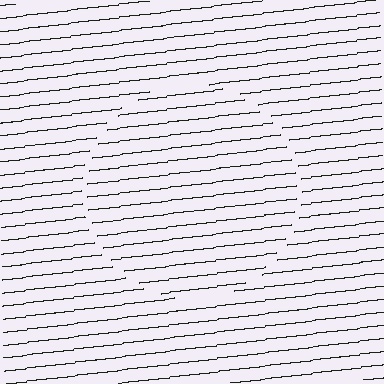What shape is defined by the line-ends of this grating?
An illusory circle. The interior of the shape contains the same grating, shifted by half a period — the contour is defined by the phase discontinuity where line-ends from the inner and outer gratings abut.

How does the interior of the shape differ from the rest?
The interior of the shape contains the same grating, shifted by half a period — the contour is defined by the phase discontinuity where line-ends from the inner and outer gratings abut.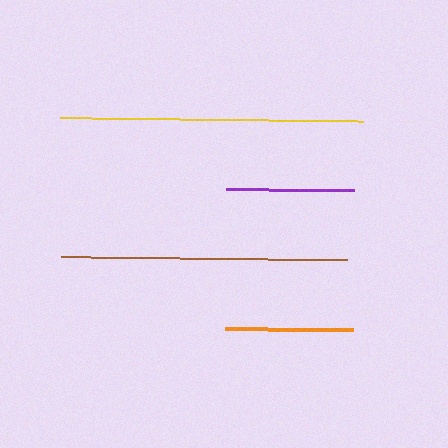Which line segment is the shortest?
The orange line is the shortest at approximately 127 pixels.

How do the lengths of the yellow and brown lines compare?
The yellow and brown lines are approximately the same length.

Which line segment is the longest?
The yellow line is the longest at approximately 303 pixels.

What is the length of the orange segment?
The orange segment is approximately 127 pixels long.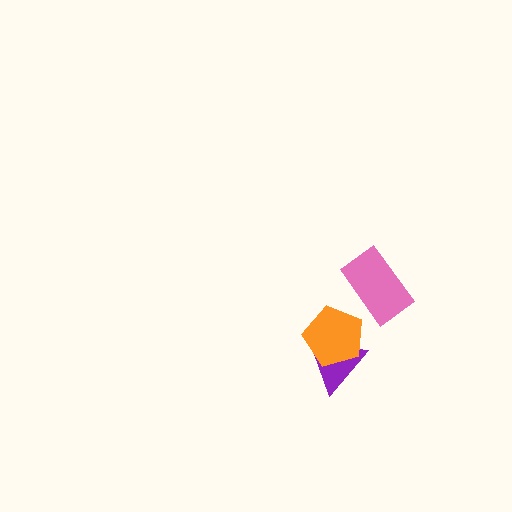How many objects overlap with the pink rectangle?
0 objects overlap with the pink rectangle.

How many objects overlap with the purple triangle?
1 object overlaps with the purple triangle.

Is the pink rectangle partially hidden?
No, no other shape covers it.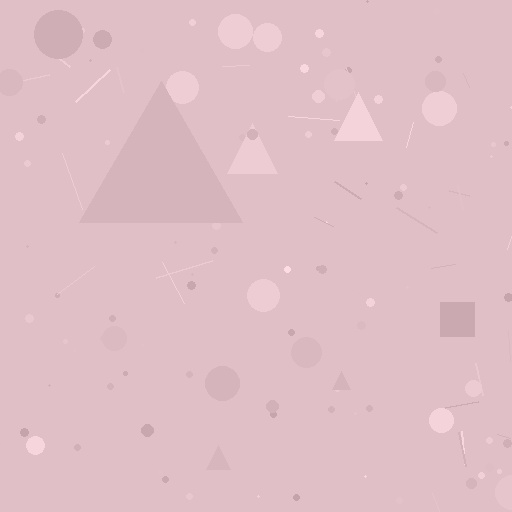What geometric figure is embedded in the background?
A triangle is embedded in the background.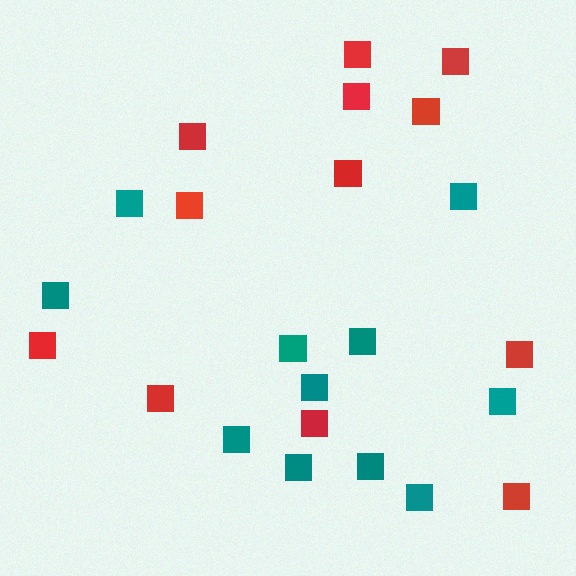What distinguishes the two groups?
There are 2 groups: one group of red squares (12) and one group of teal squares (11).